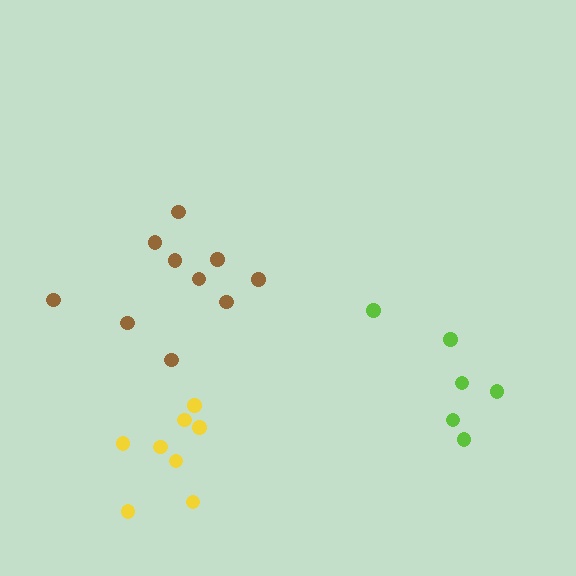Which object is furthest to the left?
The brown cluster is leftmost.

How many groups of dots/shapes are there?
There are 3 groups.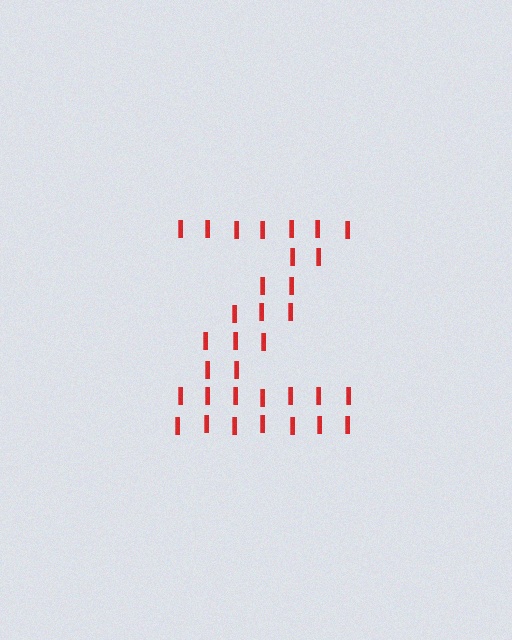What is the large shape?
The large shape is the letter Z.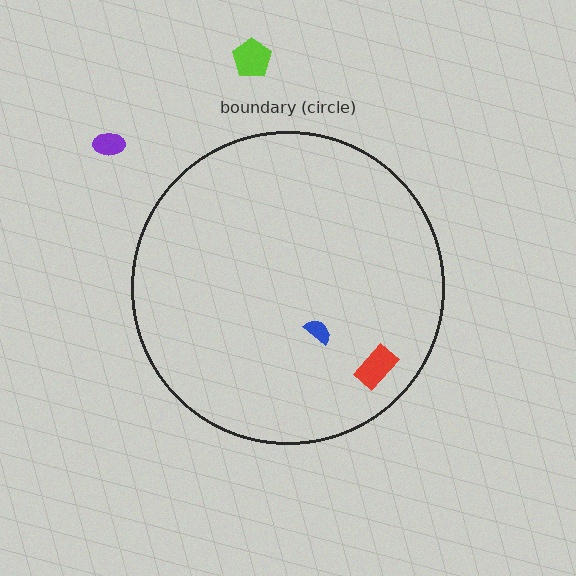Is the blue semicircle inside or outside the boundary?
Inside.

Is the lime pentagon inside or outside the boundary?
Outside.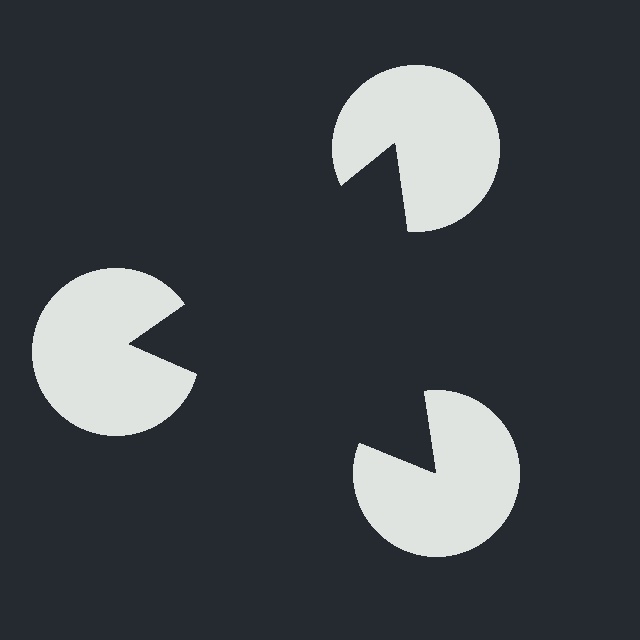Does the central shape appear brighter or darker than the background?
It typically appears slightly darker than the background, even though no actual brightness change is drawn.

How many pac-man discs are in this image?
There are 3 — one at each vertex of the illusory triangle.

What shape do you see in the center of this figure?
An illusory triangle — its edges are inferred from the aligned wedge cuts in the pac-man discs, not physically drawn.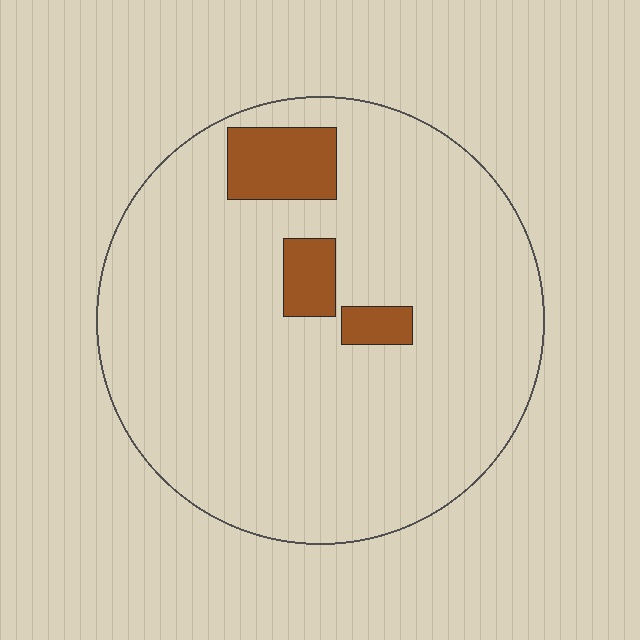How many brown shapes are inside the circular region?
3.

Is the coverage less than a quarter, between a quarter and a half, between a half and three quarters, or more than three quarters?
Less than a quarter.